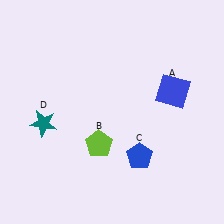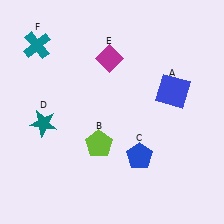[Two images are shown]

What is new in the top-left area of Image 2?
A magenta diamond (E) was added in the top-left area of Image 2.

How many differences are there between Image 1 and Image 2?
There are 2 differences between the two images.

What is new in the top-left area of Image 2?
A teal cross (F) was added in the top-left area of Image 2.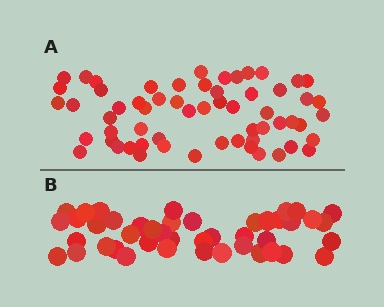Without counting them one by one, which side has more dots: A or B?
Region A (the top region) has more dots.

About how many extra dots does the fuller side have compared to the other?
Region A has approximately 15 more dots than region B.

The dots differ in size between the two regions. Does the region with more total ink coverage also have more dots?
No. Region B has more total ink coverage because its dots are larger, but region A actually contains more individual dots. Total area can be misleading — the number of items is what matters here.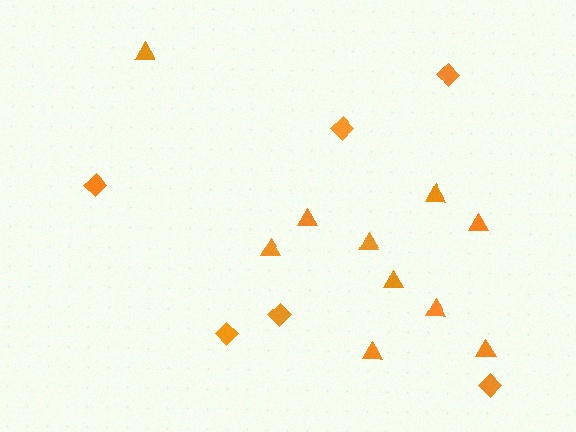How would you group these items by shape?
There are 2 groups: one group of triangles (10) and one group of diamonds (6).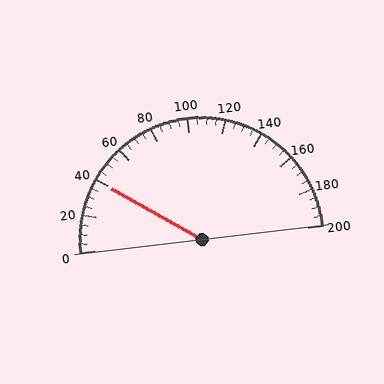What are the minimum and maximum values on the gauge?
The gauge ranges from 0 to 200.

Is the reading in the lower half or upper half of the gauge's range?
The reading is in the lower half of the range (0 to 200).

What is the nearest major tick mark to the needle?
The nearest major tick mark is 40.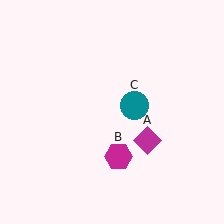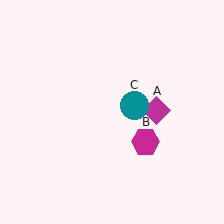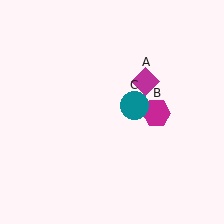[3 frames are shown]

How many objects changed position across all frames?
2 objects changed position: magenta diamond (object A), magenta hexagon (object B).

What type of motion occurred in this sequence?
The magenta diamond (object A), magenta hexagon (object B) rotated counterclockwise around the center of the scene.